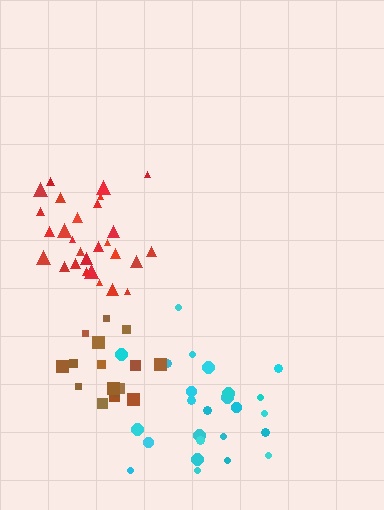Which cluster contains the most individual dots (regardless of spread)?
Red (28).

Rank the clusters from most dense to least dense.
red, brown, cyan.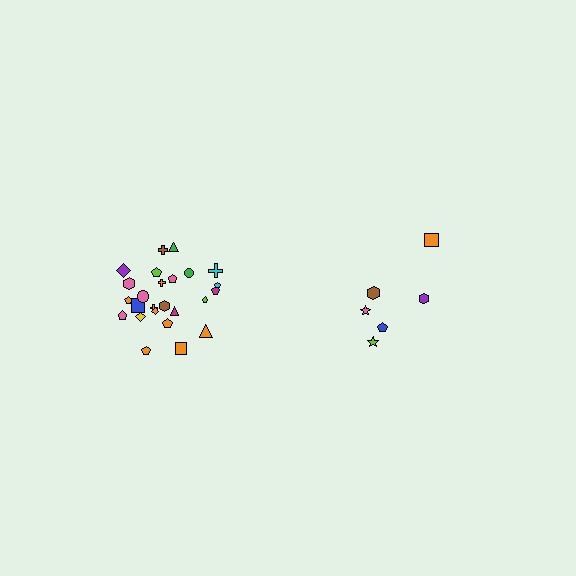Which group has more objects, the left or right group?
The left group.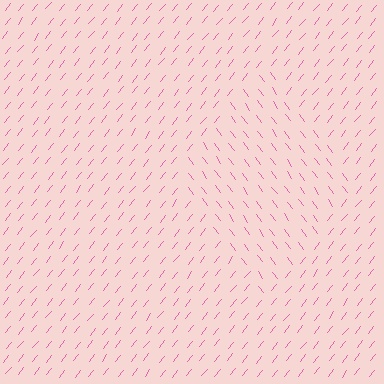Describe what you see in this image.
The image is filled with small pink line segments. A diamond region in the image has lines oriented differently from the surrounding lines, creating a visible texture boundary.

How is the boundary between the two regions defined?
The boundary is defined purely by a change in line orientation (approximately 75 degrees difference). All lines are the same color and thickness.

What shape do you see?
I see a diamond.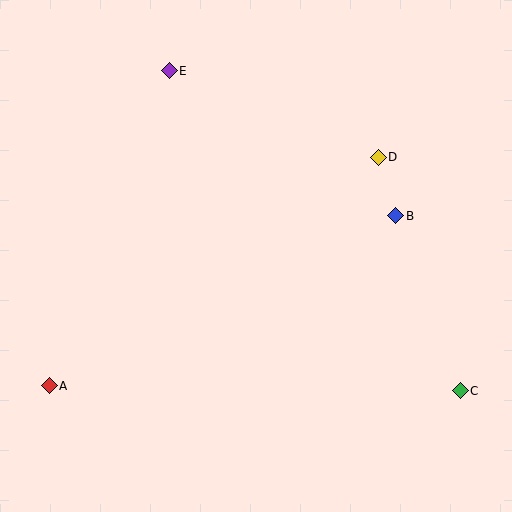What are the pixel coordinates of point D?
Point D is at (378, 157).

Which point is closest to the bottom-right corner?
Point C is closest to the bottom-right corner.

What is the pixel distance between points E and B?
The distance between E and B is 269 pixels.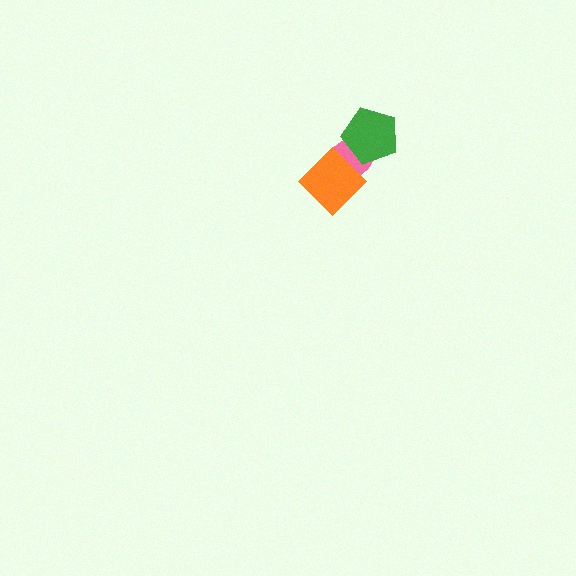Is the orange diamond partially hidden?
No, no other shape covers it.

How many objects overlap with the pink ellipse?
2 objects overlap with the pink ellipse.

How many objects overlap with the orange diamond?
1 object overlaps with the orange diamond.